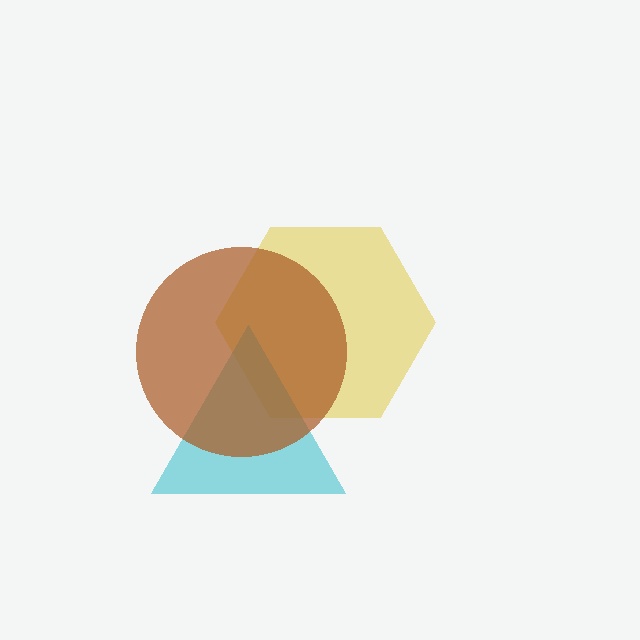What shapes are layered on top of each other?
The layered shapes are: a yellow hexagon, a cyan triangle, a brown circle.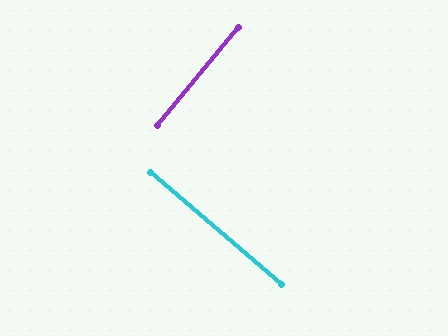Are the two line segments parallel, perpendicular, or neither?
Perpendicular — they meet at approximately 89°.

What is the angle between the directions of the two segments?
Approximately 89 degrees.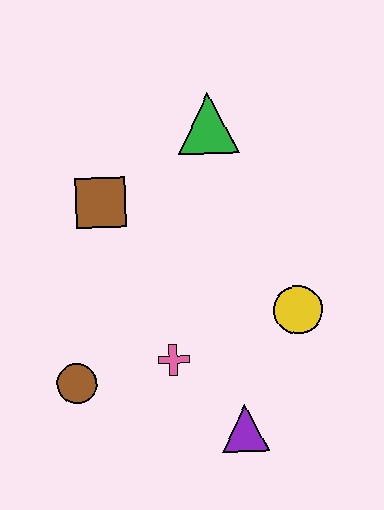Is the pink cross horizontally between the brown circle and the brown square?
No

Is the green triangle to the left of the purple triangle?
Yes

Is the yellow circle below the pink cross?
No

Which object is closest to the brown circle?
The pink cross is closest to the brown circle.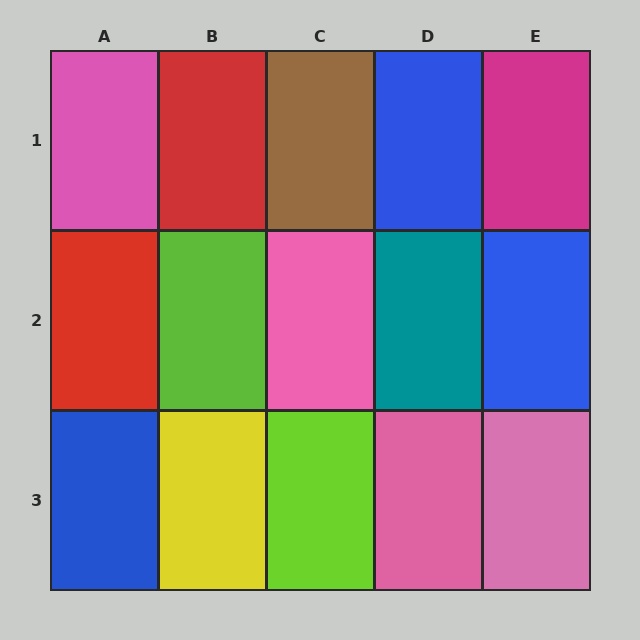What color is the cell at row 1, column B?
Red.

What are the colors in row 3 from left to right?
Blue, yellow, lime, pink, pink.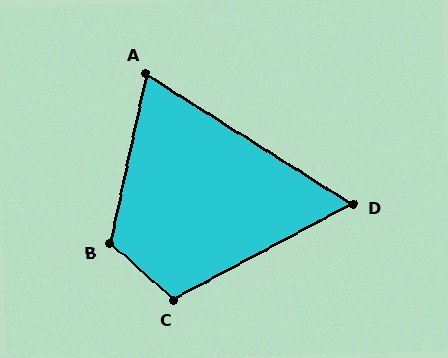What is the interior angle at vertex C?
Approximately 110 degrees (obtuse).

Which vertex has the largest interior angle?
B, at approximately 119 degrees.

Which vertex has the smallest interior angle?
D, at approximately 61 degrees.